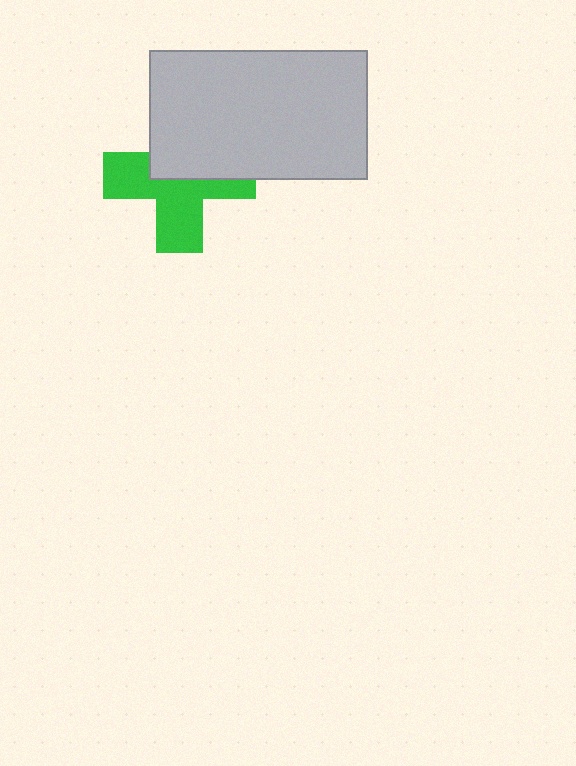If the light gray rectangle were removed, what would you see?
You would see the complete green cross.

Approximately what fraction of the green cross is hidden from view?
Roughly 44% of the green cross is hidden behind the light gray rectangle.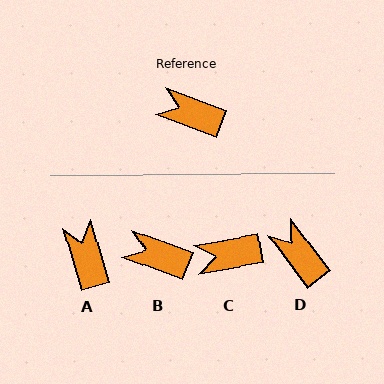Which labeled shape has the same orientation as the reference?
B.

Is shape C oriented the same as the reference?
No, it is off by about 30 degrees.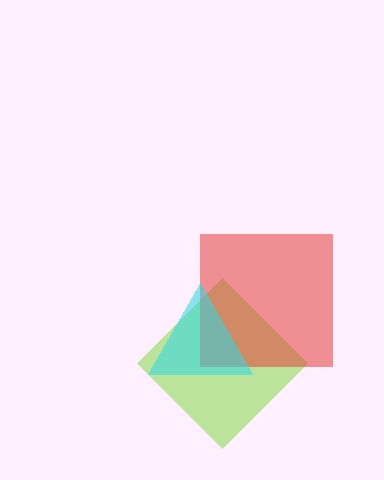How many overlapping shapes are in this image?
There are 3 overlapping shapes in the image.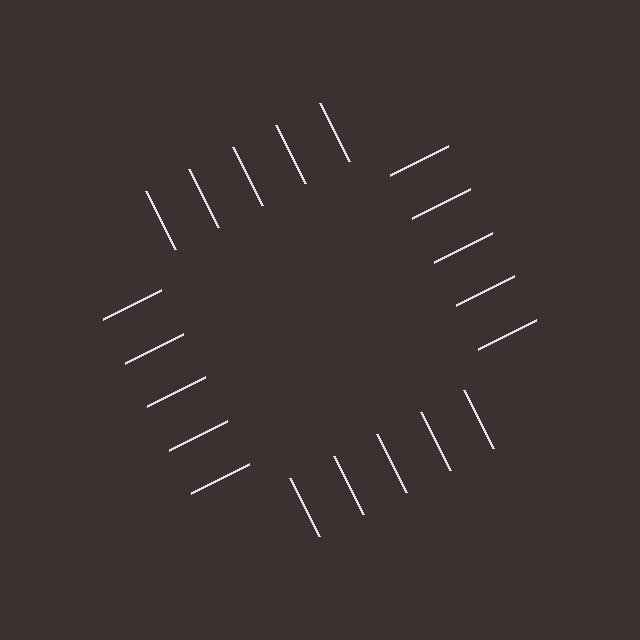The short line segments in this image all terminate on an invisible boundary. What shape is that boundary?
An illusory square — the line segments terminate on its edges but no continuous stroke is drawn.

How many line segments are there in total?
20 — 5 along each of the 4 edges.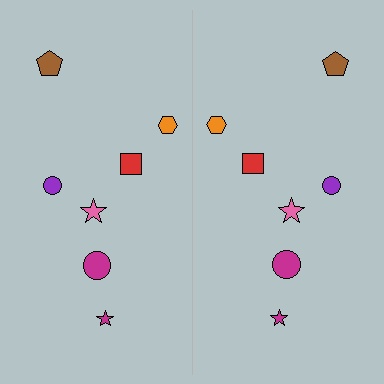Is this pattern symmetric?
Yes, this pattern has bilateral (reflection) symmetry.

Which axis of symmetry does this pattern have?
The pattern has a vertical axis of symmetry running through the center of the image.